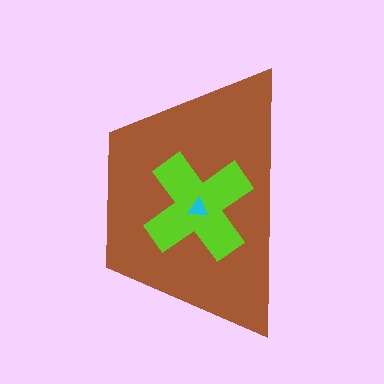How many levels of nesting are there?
3.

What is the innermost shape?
The cyan triangle.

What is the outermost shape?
The brown trapezoid.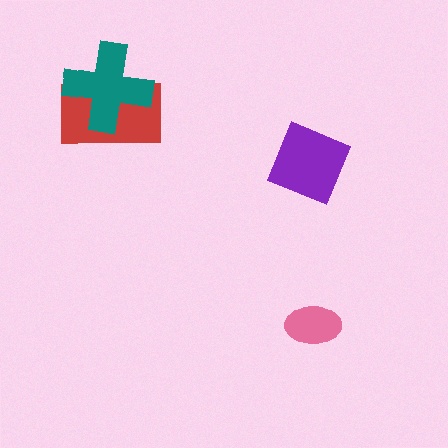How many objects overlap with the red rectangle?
1 object overlaps with the red rectangle.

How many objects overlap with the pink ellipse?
0 objects overlap with the pink ellipse.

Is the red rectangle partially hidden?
Yes, it is partially covered by another shape.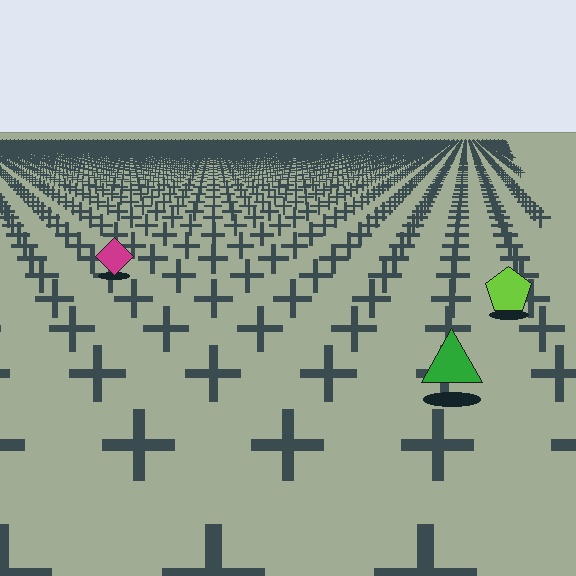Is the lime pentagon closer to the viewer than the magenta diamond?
Yes. The lime pentagon is closer — you can tell from the texture gradient: the ground texture is coarser near it.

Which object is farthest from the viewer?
The magenta diamond is farthest from the viewer. It appears smaller and the ground texture around it is denser.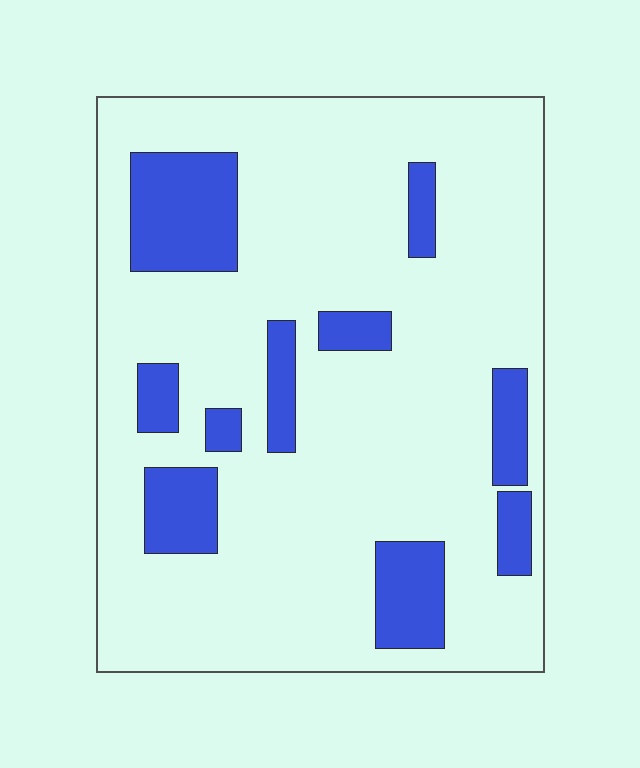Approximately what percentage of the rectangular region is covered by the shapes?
Approximately 20%.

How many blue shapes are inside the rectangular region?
10.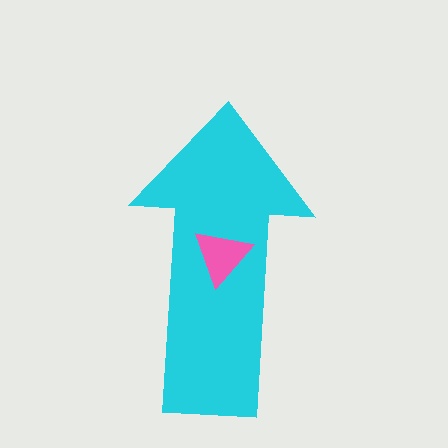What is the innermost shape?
The pink triangle.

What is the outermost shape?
The cyan arrow.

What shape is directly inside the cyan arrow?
The pink triangle.